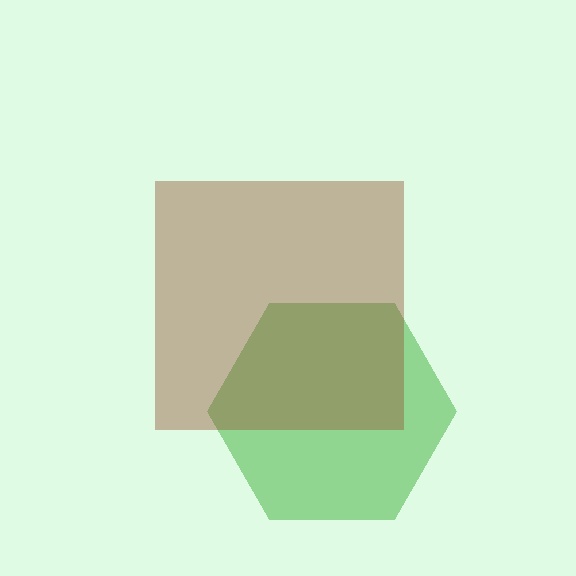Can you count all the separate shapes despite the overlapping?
Yes, there are 2 separate shapes.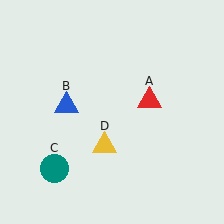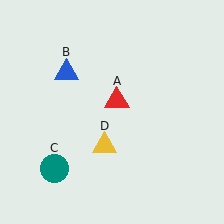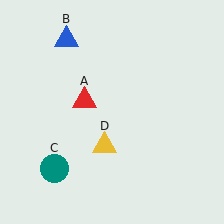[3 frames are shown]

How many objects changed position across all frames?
2 objects changed position: red triangle (object A), blue triangle (object B).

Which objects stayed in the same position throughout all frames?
Teal circle (object C) and yellow triangle (object D) remained stationary.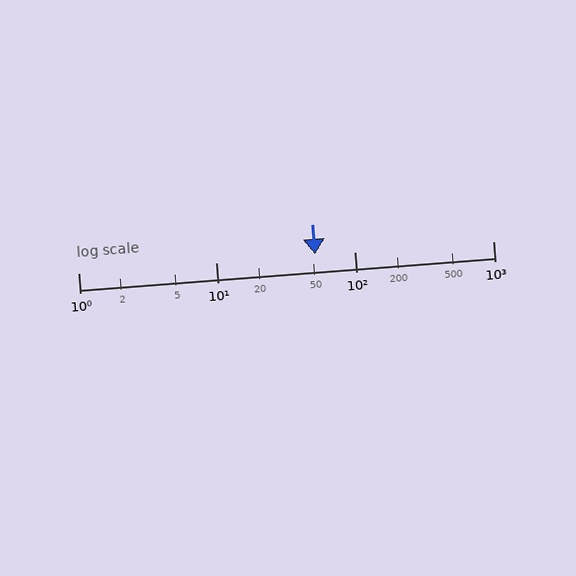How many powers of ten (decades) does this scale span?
The scale spans 3 decades, from 1 to 1000.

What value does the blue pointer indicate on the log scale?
The pointer indicates approximately 52.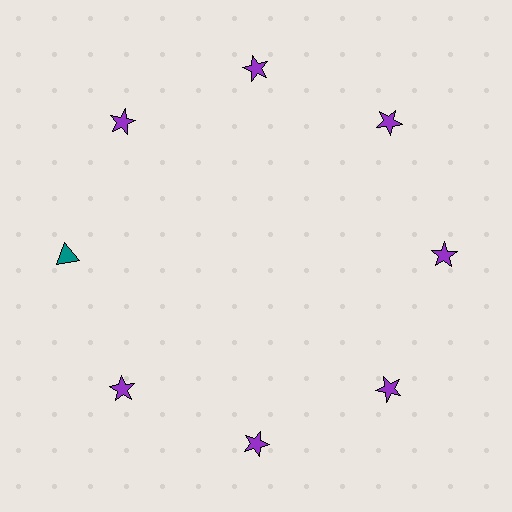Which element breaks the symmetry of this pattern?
The teal triangle at roughly the 9 o'clock position breaks the symmetry. All other shapes are purple stars.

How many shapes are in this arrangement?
There are 8 shapes arranged in a ring pattern.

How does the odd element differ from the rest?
It differs in both color (teal instead of purple) and shape (triangle instead of star).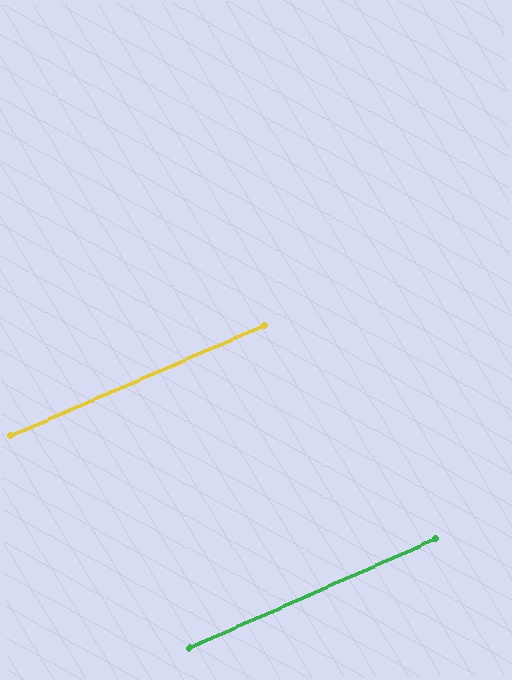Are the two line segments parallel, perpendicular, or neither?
Parallel — their directions differ by only 0.4°.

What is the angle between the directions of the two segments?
Approximately 0 degrees.